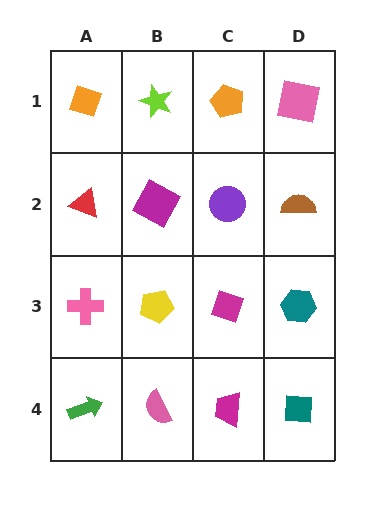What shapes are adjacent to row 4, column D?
A teal hexagon (row 3, column D), a magenta trapezoid (row 4, column C).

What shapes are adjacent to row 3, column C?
A purple circle (row 2, column C), a magenta trapezoid (row 4, column C), a yellow pentagon (row 3, column B), a teal hexagon (row 3, column D).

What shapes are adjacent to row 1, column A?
A red triangle (row 2, column A), a lime star (row 1, column B).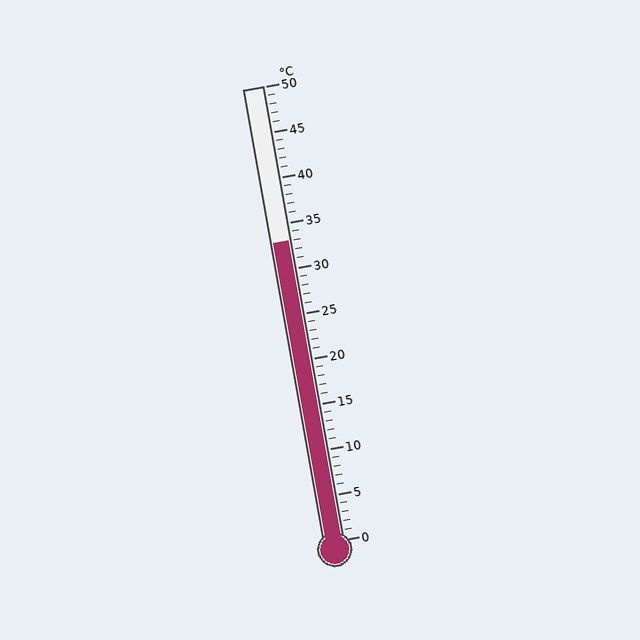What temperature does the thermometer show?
The thermometer shows approximately 33°C.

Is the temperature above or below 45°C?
The temperature is below 45°C.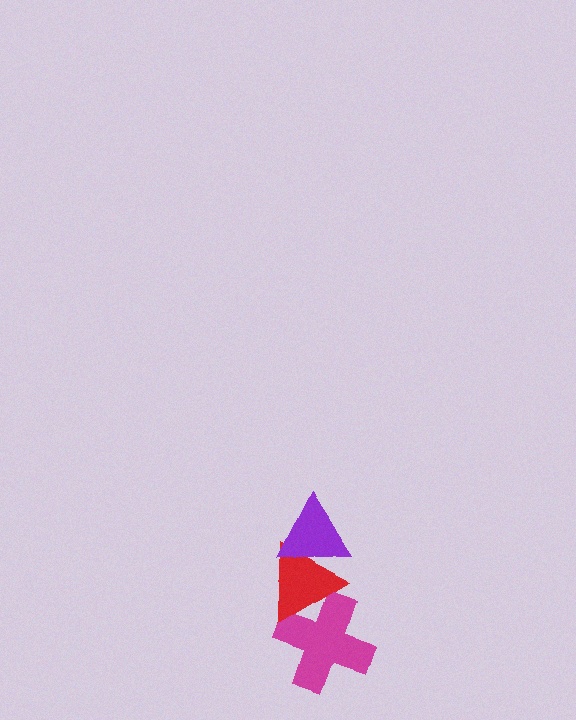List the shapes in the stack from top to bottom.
From top to bottom: the purple triangle, the red triangle, the magenta cross.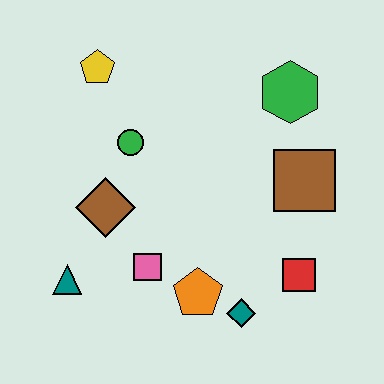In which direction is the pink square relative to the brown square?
The pink square is to the left of the brown square.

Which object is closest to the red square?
The teal diamond is closest to the red square.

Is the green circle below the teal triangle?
No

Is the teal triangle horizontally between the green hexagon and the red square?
No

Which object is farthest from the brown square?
The teal triangle is farthest from the brown square.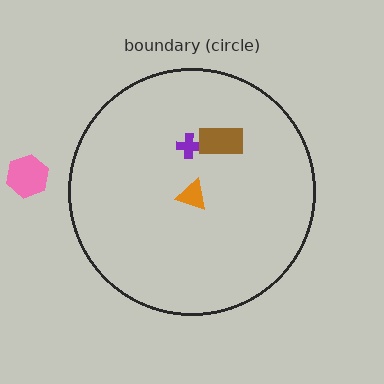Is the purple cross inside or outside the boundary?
Inside.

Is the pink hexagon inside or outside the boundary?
Outside.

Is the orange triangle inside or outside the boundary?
Inside.